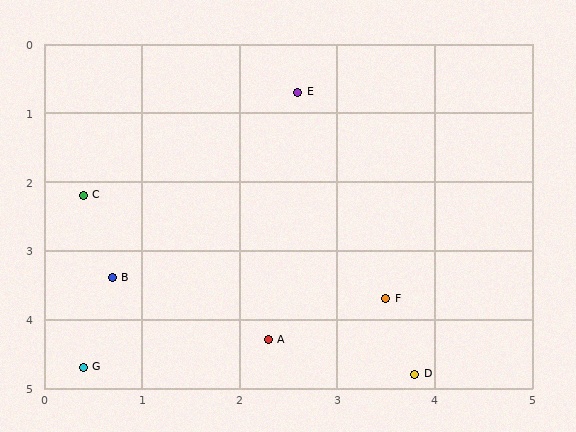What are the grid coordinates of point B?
Point B is at approximately (0.7, 3.4).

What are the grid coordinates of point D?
Point D is at approximately (3.8, 4.8).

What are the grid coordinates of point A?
Point A is at approximately (2.3, 4.3).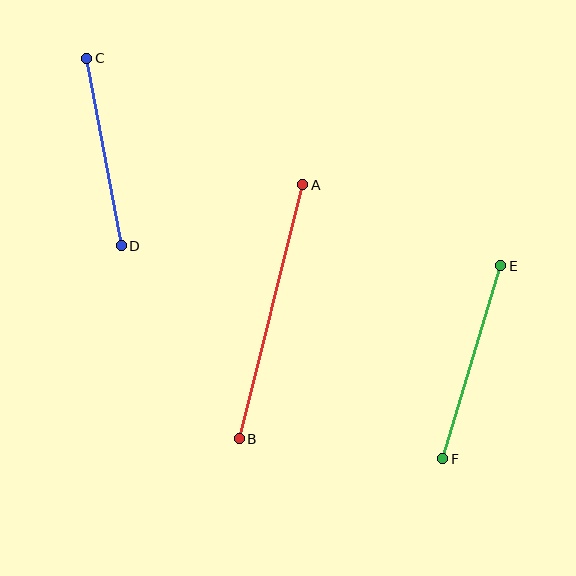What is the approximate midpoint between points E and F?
The midpoint is at approximately (472, 362) pixels.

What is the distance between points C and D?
The distance is approximately 191 pixels.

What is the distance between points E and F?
The distance is approximately 201 pixels.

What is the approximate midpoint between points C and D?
The midpoint is at approximately (104, 152) pixels.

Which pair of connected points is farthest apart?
Points A and B are farthest apart.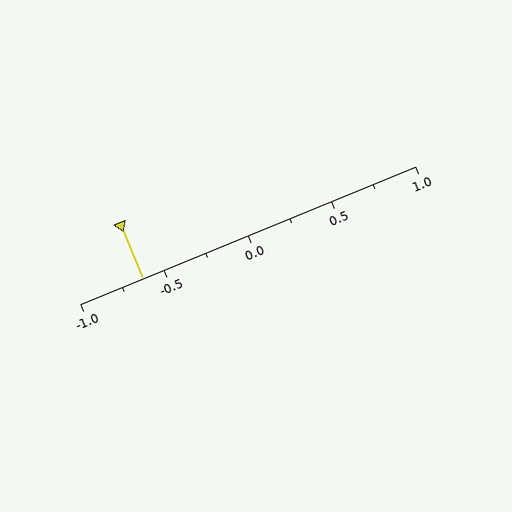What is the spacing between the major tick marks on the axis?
The major ticks are spaced 0.5 apart.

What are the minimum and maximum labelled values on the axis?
The axis runs from -1.0 to 1.0.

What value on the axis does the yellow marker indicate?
The marker indicates approximately -0.62.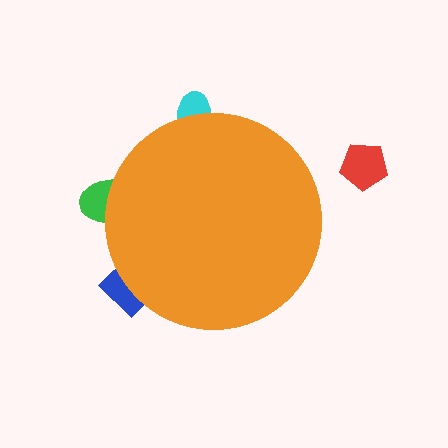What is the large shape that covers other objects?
An orange circle.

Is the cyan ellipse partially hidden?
Yes, the cyan ellipse is partially hidden behind the orange circle.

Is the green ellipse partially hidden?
Yes, the green ellipse is partially hidden behind the orange circle.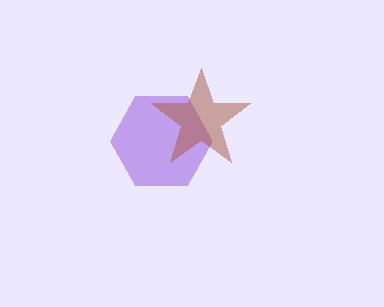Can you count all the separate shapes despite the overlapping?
Yes, there are 2 separate shapes.